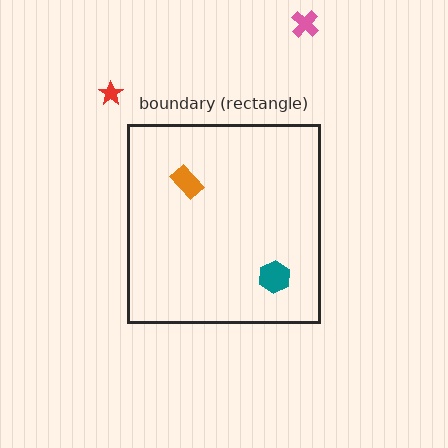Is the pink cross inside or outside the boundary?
Outside.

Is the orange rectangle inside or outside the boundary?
Inside.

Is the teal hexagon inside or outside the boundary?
Inside.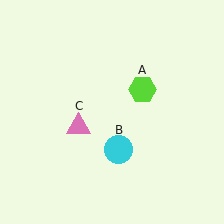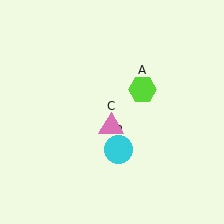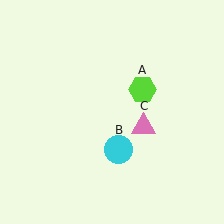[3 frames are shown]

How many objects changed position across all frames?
1 object changed position: pink triangle (object C).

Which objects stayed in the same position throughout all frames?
Lime hexagon (object A) and cyan circle (object B) remained stationary.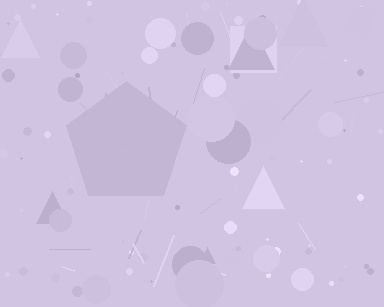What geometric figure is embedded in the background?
A pentagon is embedded in the background.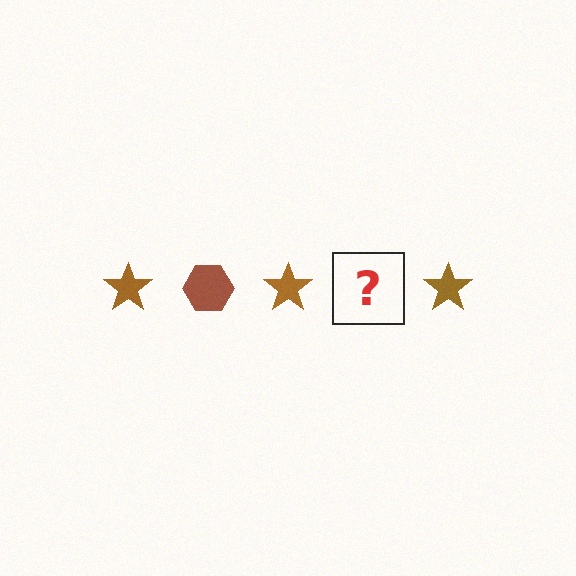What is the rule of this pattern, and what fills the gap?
The rule is that the pattern cycles through star, hexagon shapes in brown. The gap should be filled with a brown hexagon.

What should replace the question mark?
The question mark should be replaced with a brown hexagon.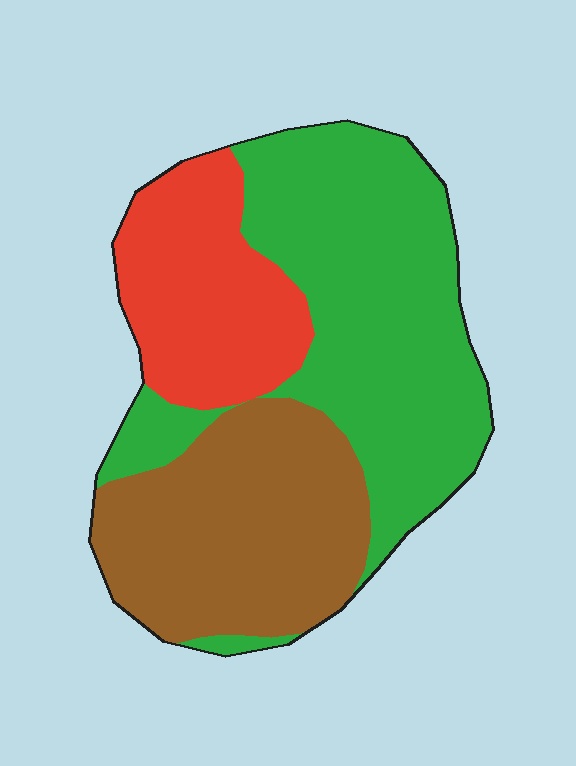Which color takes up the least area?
Red, at roughly 20%.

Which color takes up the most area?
Green, at roughly 45%.